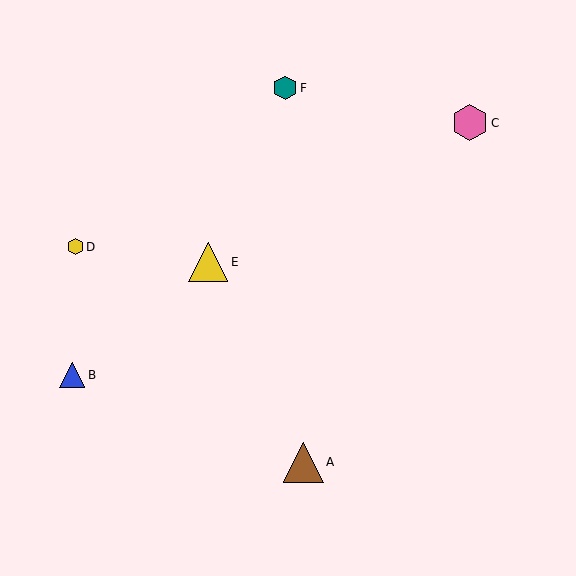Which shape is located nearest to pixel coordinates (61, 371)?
The blue triangle (labeled B) at (72, 375) is nearest to that location.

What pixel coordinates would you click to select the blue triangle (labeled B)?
Click at (72, 375) to select the blue triangle B.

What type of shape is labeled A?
Shape A is a brown triangle.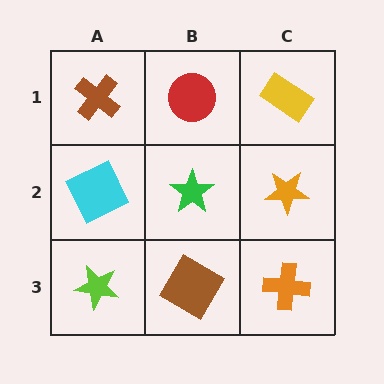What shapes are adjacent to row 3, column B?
A green star (row 2, column B), a lime star (row 3, column A), an orange cross (row 3, column C).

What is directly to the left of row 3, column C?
A brown diamond.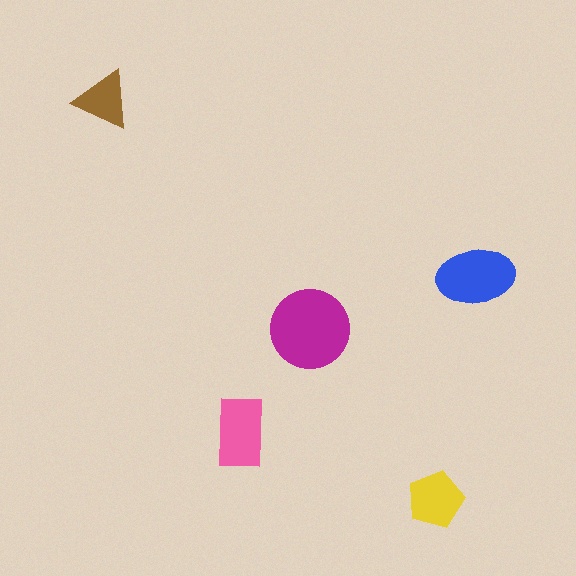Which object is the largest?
The magenta circle.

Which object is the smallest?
The brown triangle.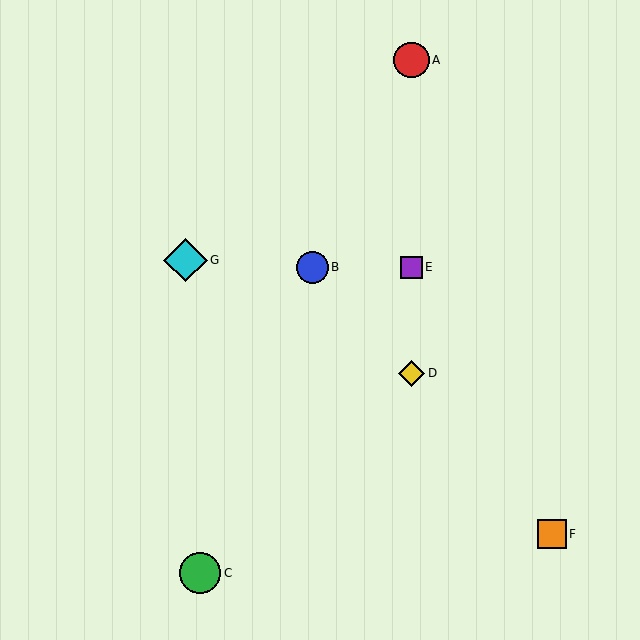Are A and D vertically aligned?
Yes, both are at x≈412.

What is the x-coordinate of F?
Object F is at x≈552.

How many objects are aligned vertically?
3 objects (A, D, E) are aligned vertically.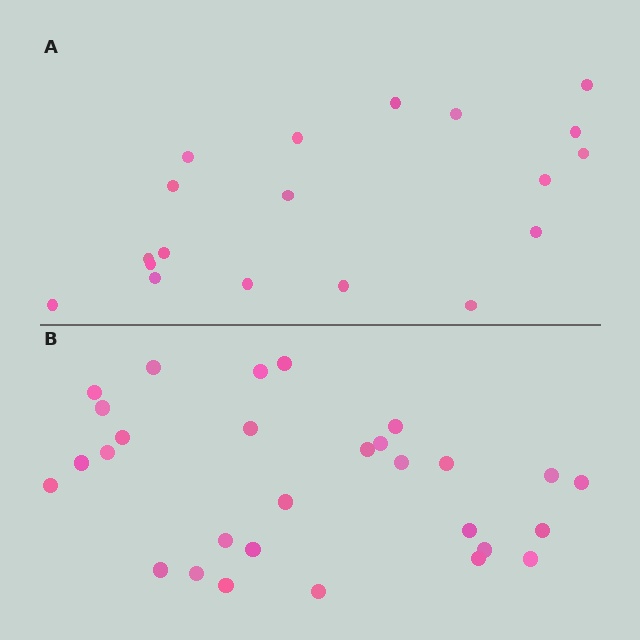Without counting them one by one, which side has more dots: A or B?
Region B (the bottom region) has more dots.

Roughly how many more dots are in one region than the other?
Region B has roughly 10 or so more dots than region A.